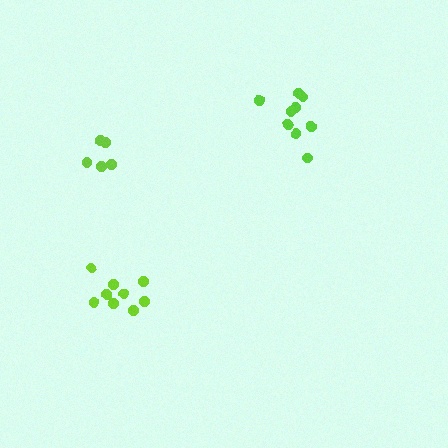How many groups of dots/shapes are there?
There are 3 groups.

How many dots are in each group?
Group 1: 9 dots, Group 2: 9 dots, Group 3: 5 dots (23 total).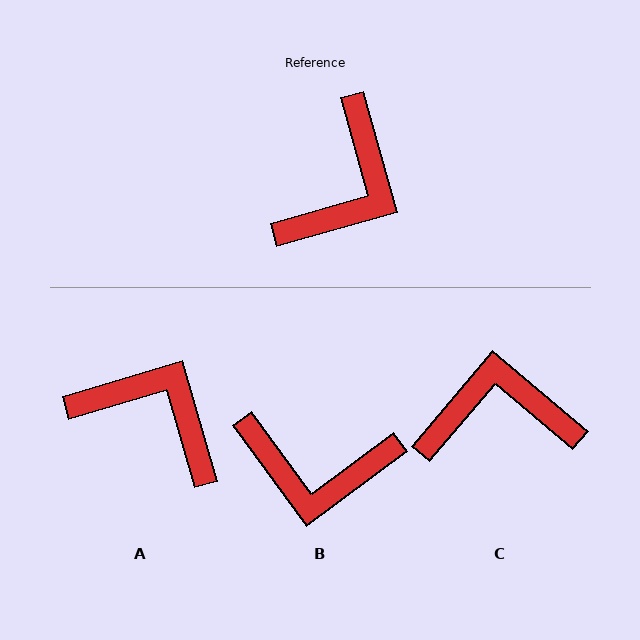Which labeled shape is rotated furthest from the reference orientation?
C, about 124 degrees away.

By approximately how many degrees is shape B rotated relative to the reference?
Approximately 69 degrees clockwise.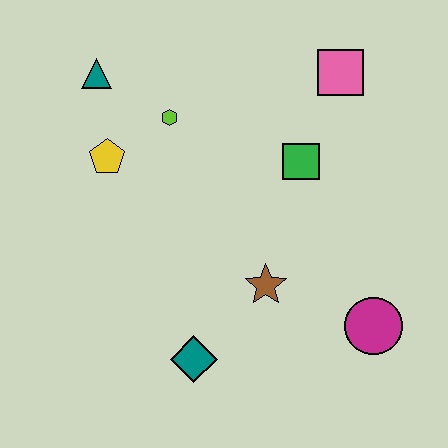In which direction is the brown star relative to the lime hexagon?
The brown star is below the lime hexagon.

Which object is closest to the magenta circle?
The brown star is closest to the magenta circle.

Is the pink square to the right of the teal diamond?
Yes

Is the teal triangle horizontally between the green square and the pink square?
No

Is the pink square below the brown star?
No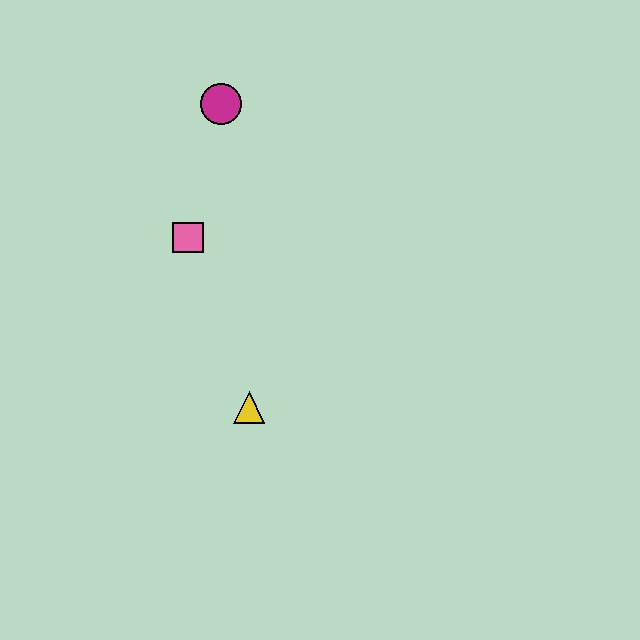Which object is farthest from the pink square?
The yellow triangle is farthest from the pink square.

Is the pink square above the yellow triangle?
Yes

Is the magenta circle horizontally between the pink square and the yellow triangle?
Yes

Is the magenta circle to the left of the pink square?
No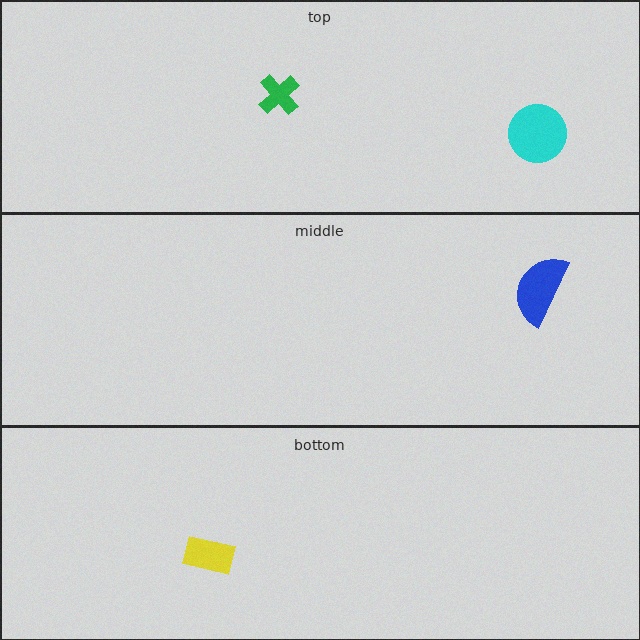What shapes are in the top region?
The cyan circle, the green cross.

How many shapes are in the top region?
2.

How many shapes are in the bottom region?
1.